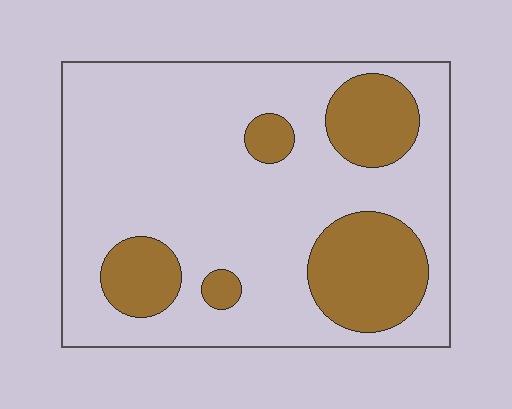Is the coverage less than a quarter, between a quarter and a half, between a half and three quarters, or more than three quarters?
Less than a quarter.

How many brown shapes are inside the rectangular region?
5.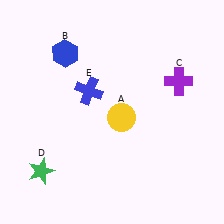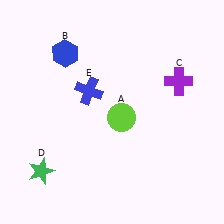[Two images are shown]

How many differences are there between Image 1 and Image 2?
There is 1 difference between the two images.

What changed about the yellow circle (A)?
In Image 1, A is yellow. In Image 2, it changed to lime.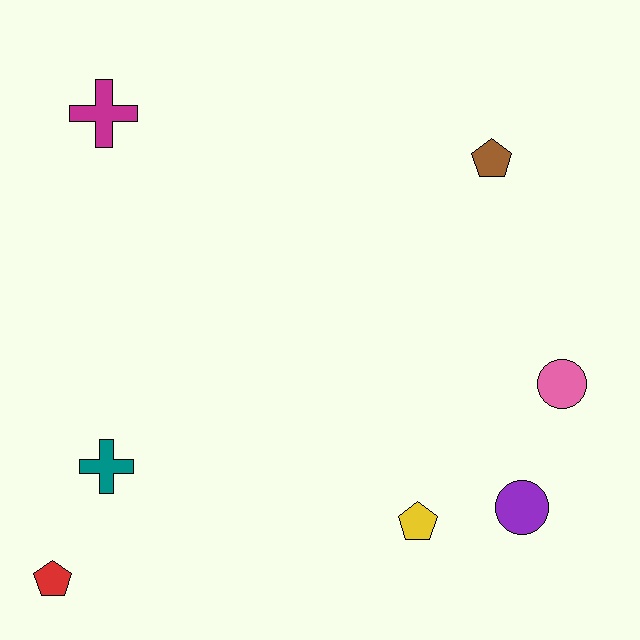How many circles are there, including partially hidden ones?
There are 2 circles.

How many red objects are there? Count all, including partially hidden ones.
There is 1 red object.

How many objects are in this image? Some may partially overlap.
There are 7 objects.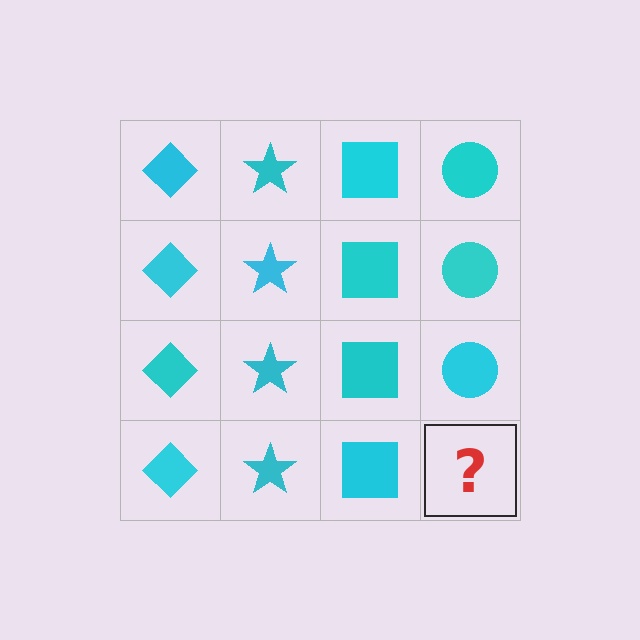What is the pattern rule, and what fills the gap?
The rule is that each column has a consistent shape. The gap should be filled with a cyan circle.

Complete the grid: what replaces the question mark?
The question mark should be replaced with a cyan circle.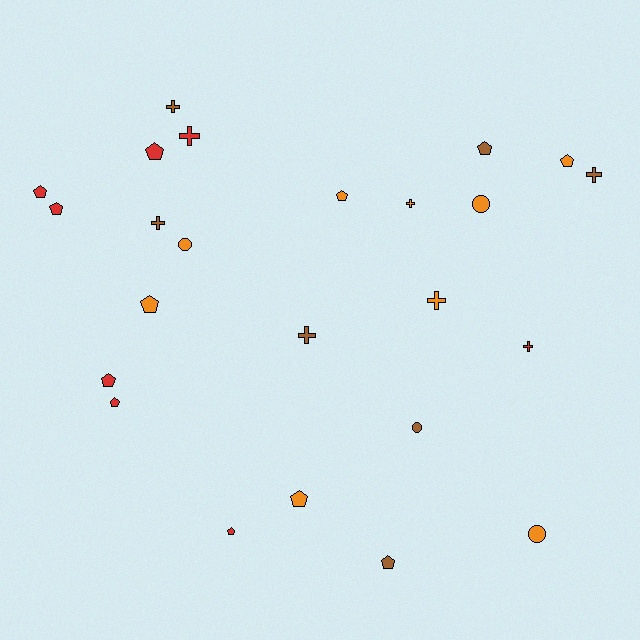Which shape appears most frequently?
Pentagon, with 12 objects.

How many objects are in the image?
There are 24 objects.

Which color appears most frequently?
Orange, with 9 objects.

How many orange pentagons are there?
There are 4 orange pentagons.